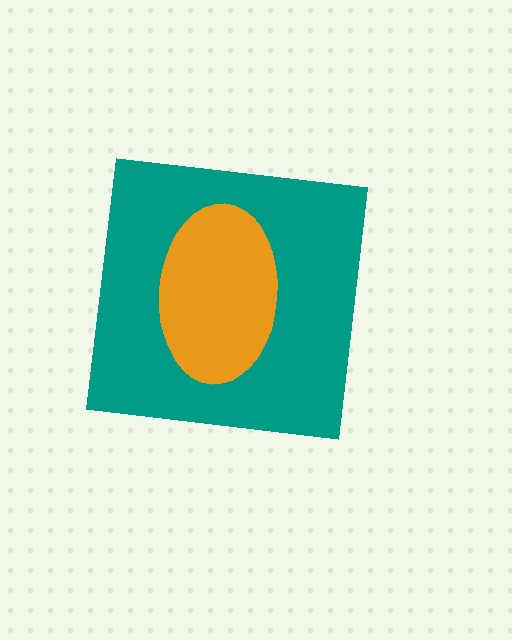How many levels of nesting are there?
2.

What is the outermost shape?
The teal square.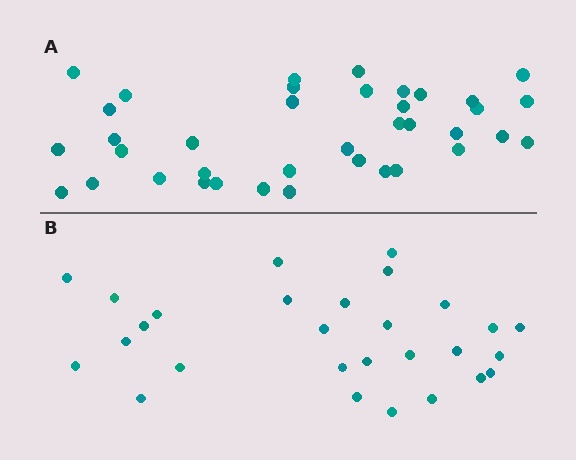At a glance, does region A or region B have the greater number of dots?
Region A (the top region) has more dots.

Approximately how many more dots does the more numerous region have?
Region A has roughly 10 or so more dots than region B.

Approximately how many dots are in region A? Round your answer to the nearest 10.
About 40 dots. (The exact count is 38, which rounds to 40.)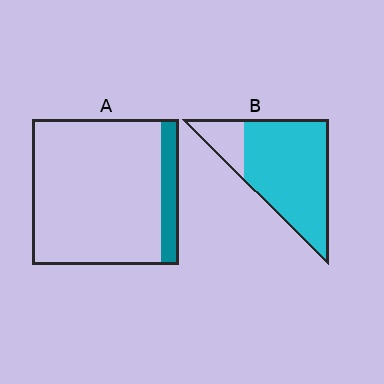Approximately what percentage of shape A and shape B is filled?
A is approximately 10% and B is approximately 80%.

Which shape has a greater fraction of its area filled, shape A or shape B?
Shape B.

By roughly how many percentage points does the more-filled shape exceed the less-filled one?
By roughly 70 percentage points (B over A).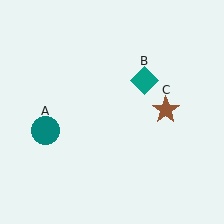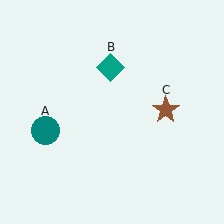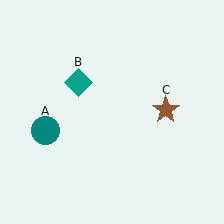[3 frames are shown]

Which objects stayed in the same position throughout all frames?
Teal circle (object A) and brown star (object C) remained stationary.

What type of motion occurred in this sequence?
The teal diamond (object B) rotated counterclockwise around the center of the scene.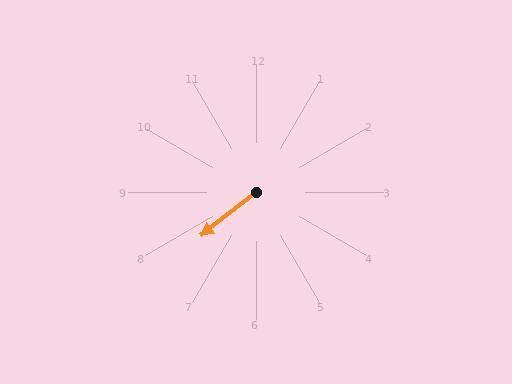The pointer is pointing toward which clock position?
Roughly 8 o'clock.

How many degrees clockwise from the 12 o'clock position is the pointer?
Approximately 232 degrees.